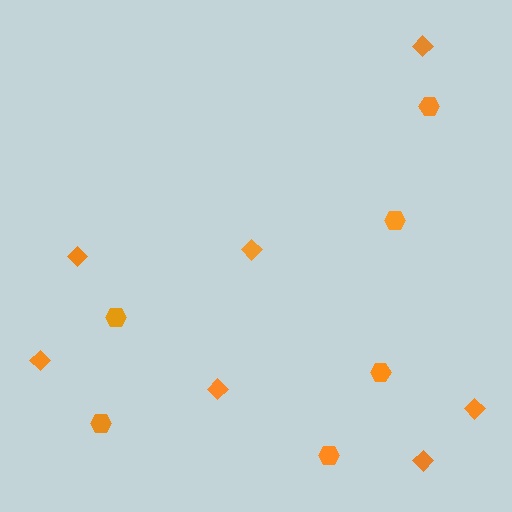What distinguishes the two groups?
There are 2 groups: one group of hexagons (6) and one group of diamonds (7).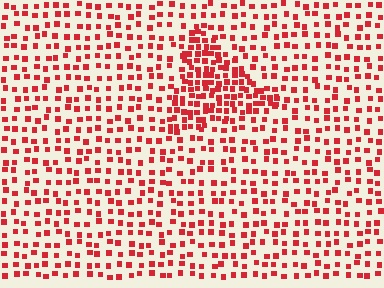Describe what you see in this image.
The image contains small red elements arranged at two different densities. A triangle-shaped region is visible where the elements are more densely packed than the surrounding area.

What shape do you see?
I see a triangle.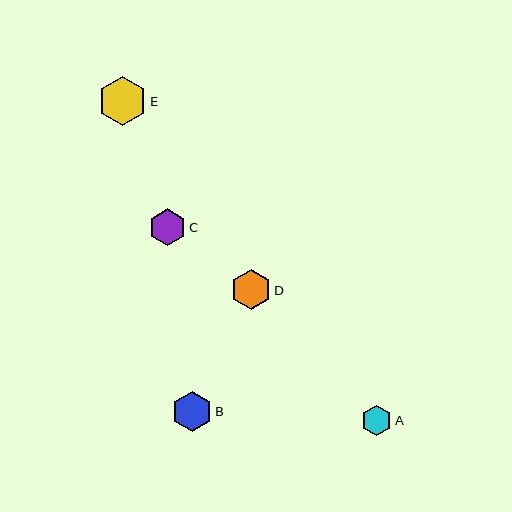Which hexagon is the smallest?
Hexagon A is the smallest with a size of approximately 30 pixels.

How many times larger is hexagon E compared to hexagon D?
Hexagon E is approximately 1.2 times the size of hexagon D.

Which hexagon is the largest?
Hexagon E is the largest with a size of approximately 49 pixels.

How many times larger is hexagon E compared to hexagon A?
Hexagon E is approximately 1.6 times the size of hexagon A.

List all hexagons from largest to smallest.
From largest to smallest: E, B, D, C, A.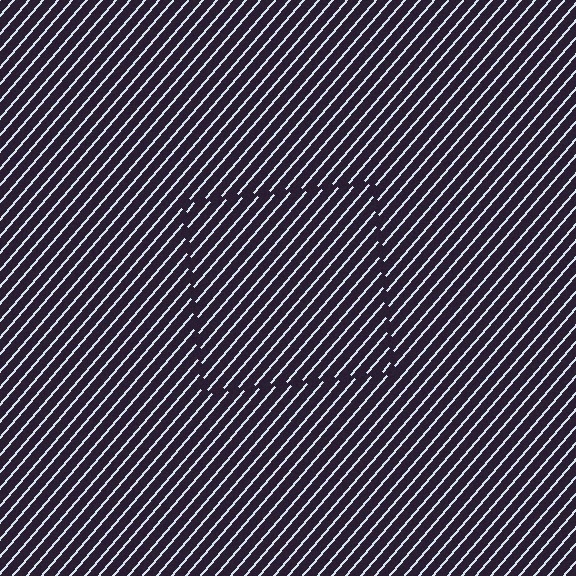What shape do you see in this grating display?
An illusory square. The interior of the shape contains the same grating, shifted by half a period — the contour is defined by the phase discontinuity where line-ends from the inner and outer gratings abut.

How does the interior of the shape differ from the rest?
The interior of the shape contains the same grating, shifted by half a period — the contour is defined by the phase discontinuity where line-ends from the inner and outer gratings abut.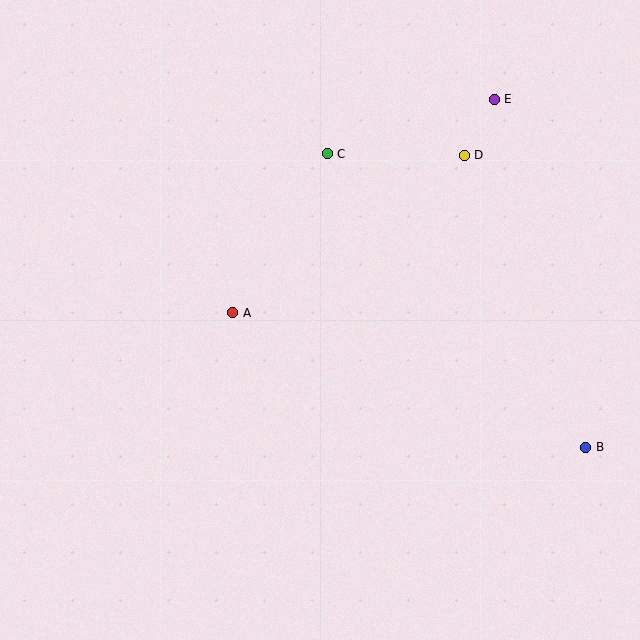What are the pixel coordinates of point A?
Point A is at (233, 313).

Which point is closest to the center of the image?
Point A at (233, 313) is closest to the center.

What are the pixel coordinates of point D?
Point D is at (464, 155).